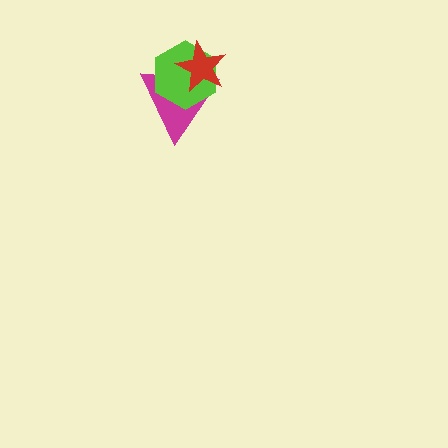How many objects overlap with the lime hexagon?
2 objects overlap with the lime hexagon.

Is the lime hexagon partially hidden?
Yes, it is partially covered by another shape.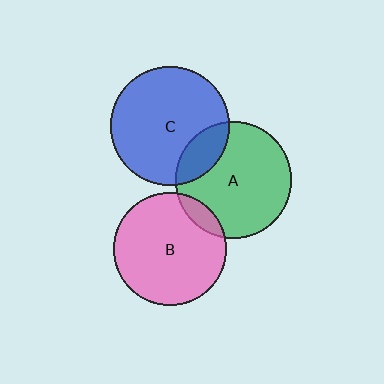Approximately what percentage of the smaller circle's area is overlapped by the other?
Approximately 20%.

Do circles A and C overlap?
Yes.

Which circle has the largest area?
Circle C (blue).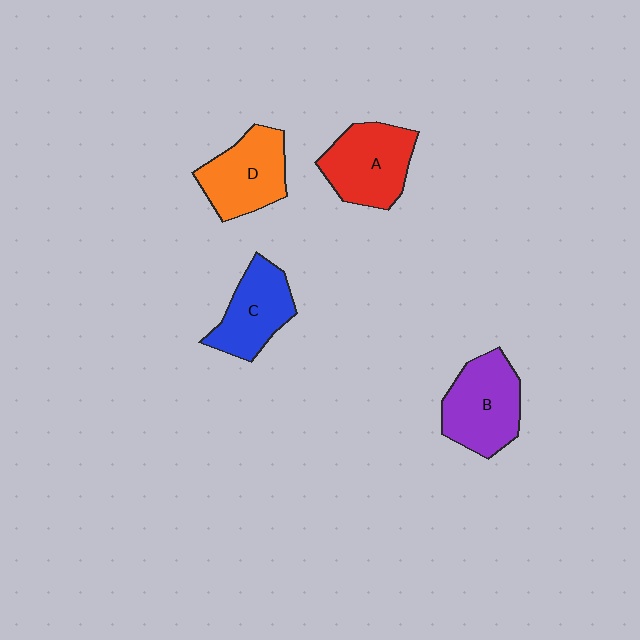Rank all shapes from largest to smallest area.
From largest to smallest: B (purple), A (red), D (orange), C (blue).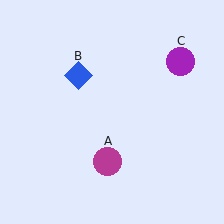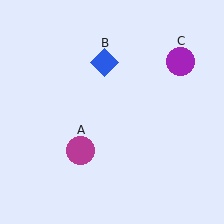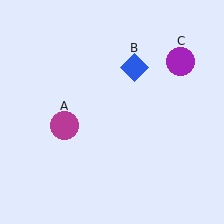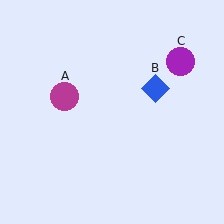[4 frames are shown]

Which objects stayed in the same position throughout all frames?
Purple circle (object C) remained stationary.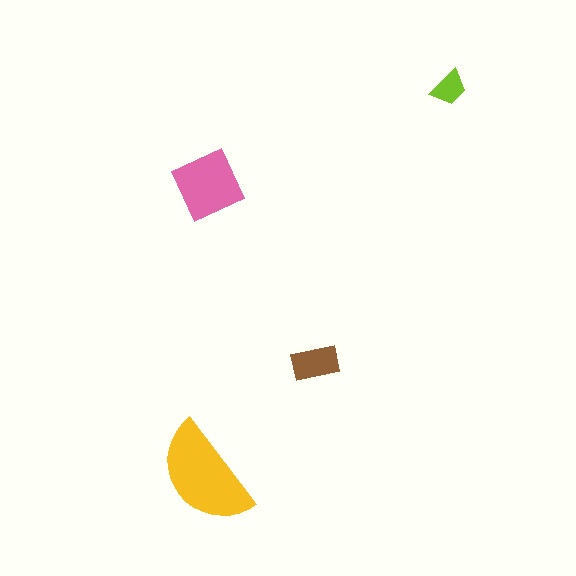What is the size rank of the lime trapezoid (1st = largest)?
4th.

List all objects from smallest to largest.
The lime trapezoid, the brown rectangle, the pink square, the yellow semicircle.